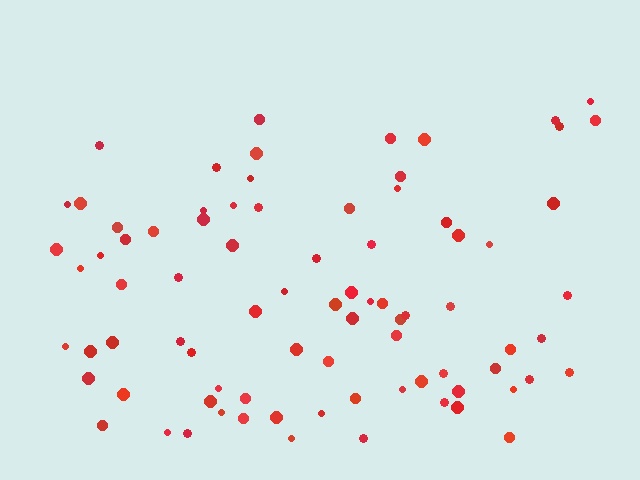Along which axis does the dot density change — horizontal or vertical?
Vertical.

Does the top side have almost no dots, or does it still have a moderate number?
Still a moderate number, just noticeably fewer than the bottom.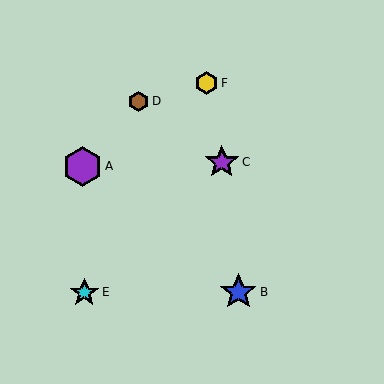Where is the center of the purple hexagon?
The center of the purple hexagon is at (83, 166).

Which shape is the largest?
The purple hexagon (labeled A) is the largest.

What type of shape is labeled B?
Shape B is a blue star.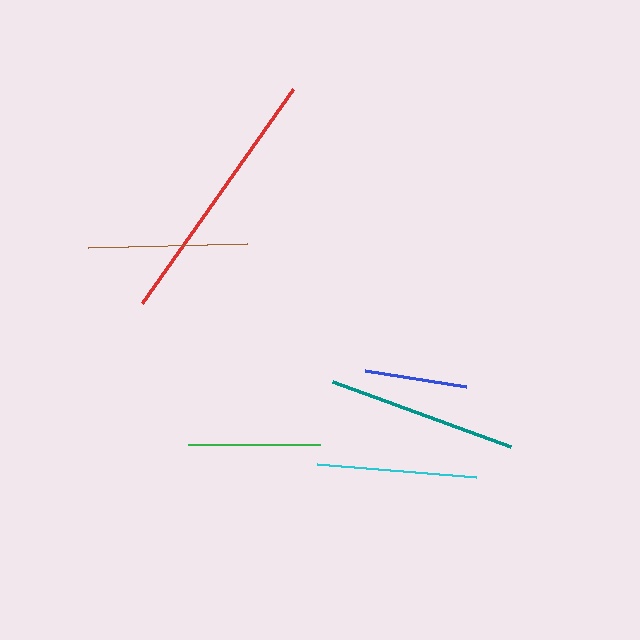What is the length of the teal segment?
The teal segment is approximately 190 pixels long.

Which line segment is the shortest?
The blue line is the shortest at approximately 102 pixels.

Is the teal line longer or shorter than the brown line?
The teal line is longer than the brown line.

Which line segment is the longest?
The red line is the longest at approximately 261 pixels.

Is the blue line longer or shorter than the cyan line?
The cyan line is longer than the blue line.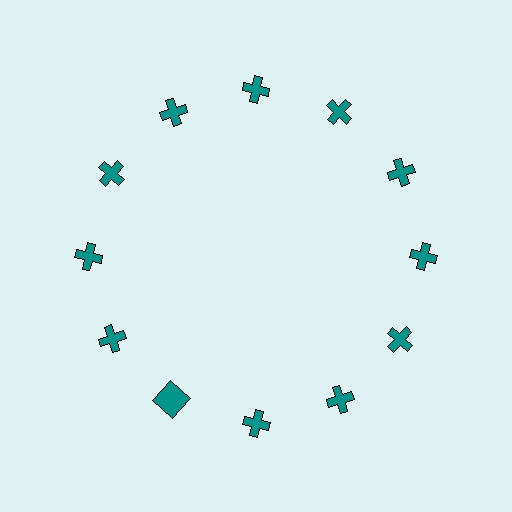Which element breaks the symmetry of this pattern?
The teal square at roughly the 7 o'clock position breaks the symmetry. All other shapes are teal crosses.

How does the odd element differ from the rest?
It has a different shape: square instead of cross.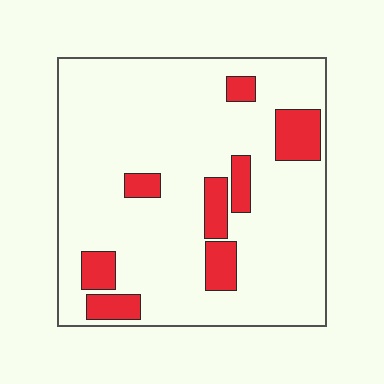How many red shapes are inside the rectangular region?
8.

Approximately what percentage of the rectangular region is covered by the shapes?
Approximately 15%.